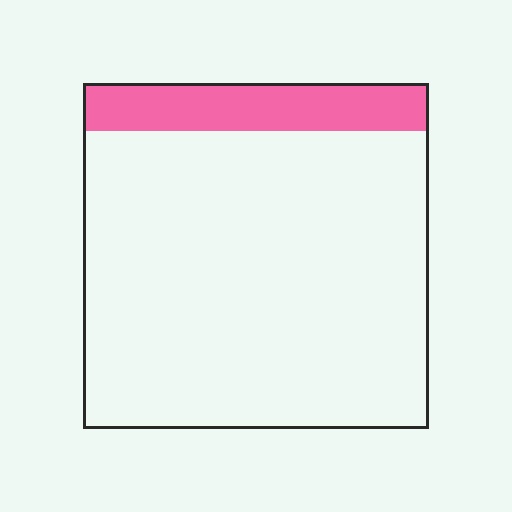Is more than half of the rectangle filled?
No.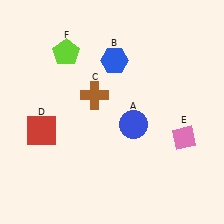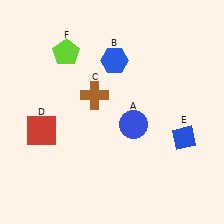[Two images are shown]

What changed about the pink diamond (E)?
In Image 1, E is pink. In Image 2, it changed to blue.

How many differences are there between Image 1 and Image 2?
There is 1 difference between the two images.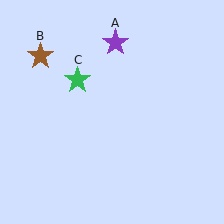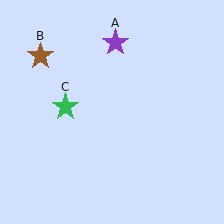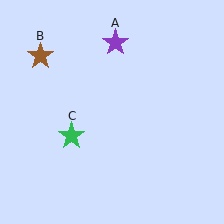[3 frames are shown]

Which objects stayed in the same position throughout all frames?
Purple star (object A) and brown star (object B) remained stationary.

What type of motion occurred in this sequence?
The green star (object C) rotated counterclockwise around the center of the scene.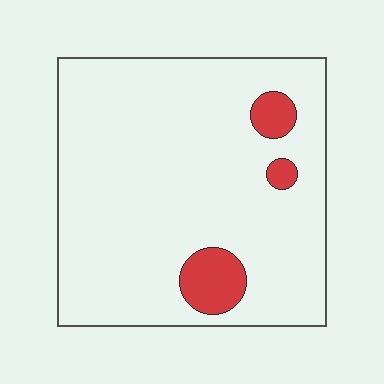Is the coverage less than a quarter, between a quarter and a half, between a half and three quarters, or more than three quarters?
Less than a quarter.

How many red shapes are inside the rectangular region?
3.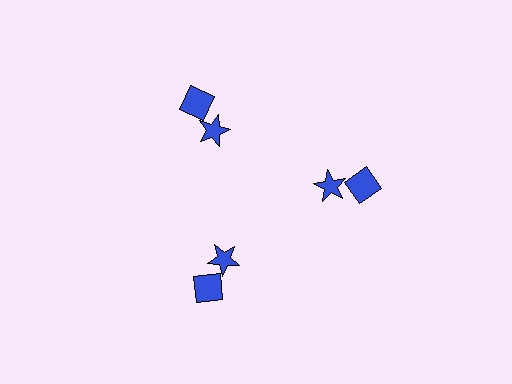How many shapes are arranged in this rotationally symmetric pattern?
There are 6 shapes, arranged in 3 groups of 2.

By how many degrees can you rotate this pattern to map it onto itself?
The pattern maps onto itself every 120 degrees of rotation.